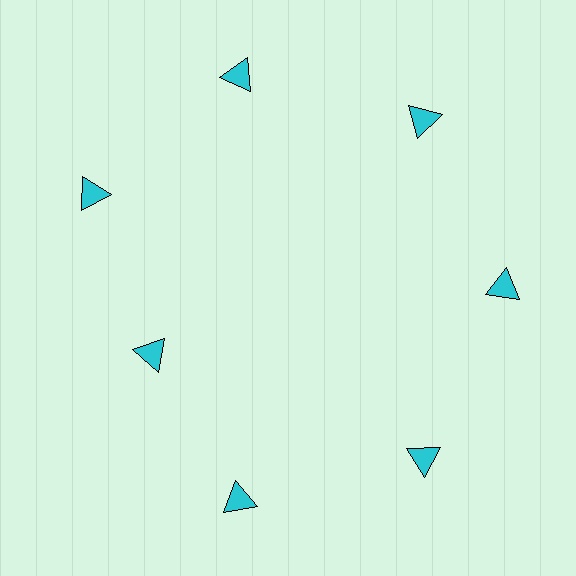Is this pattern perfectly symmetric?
No. The 7 cyan triangles are arranged in a ring, but one element near the 8 o'clock position is pulled inward toward the center, breaking the 7-fold rotational symmetry.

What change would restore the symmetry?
The symmetry would be restored by moving it outward, back onto the ring so that all 7 triangles sit at equal angles and equal distance from the center.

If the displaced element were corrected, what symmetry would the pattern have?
It would have 7-fold rotational symmetry — the pattern would map onto itself every 51 degrees.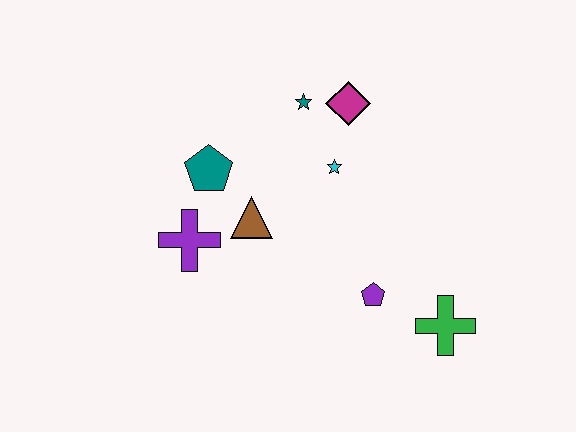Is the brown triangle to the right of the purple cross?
Yes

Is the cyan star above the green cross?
Yes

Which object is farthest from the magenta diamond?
The green cross is farthest from the magenta diamond.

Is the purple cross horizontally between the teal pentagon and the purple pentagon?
No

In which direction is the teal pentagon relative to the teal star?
The teal pentagon is to the left of the teal star.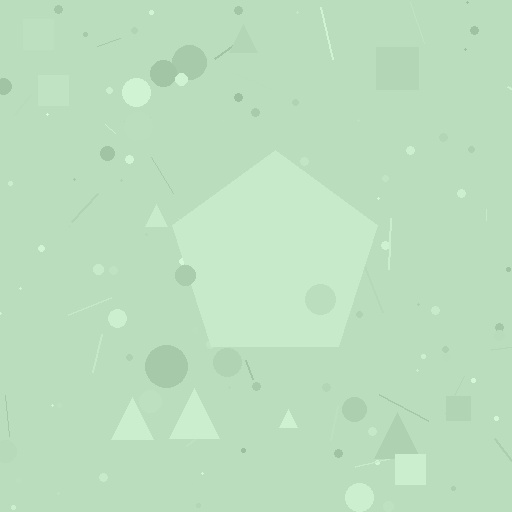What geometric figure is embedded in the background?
A pentagon is embedded in the background.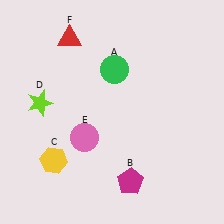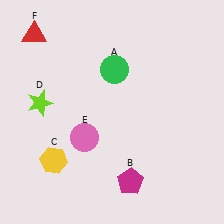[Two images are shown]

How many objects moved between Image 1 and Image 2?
1 object moved between the two images.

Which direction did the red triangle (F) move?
The red triangle (F) moved left.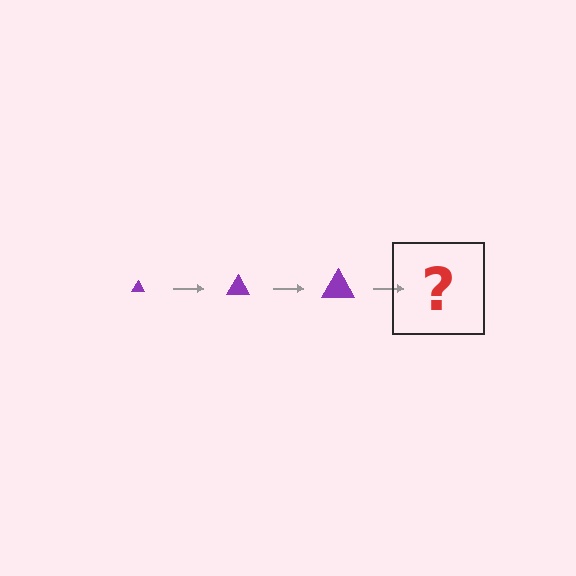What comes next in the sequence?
The next element should be a purple triangle, larger than the previous one.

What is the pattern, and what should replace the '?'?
The pattern is that the triangle gets progressively larger each step. The '?' should be a purple triangle, larger than the previous one.